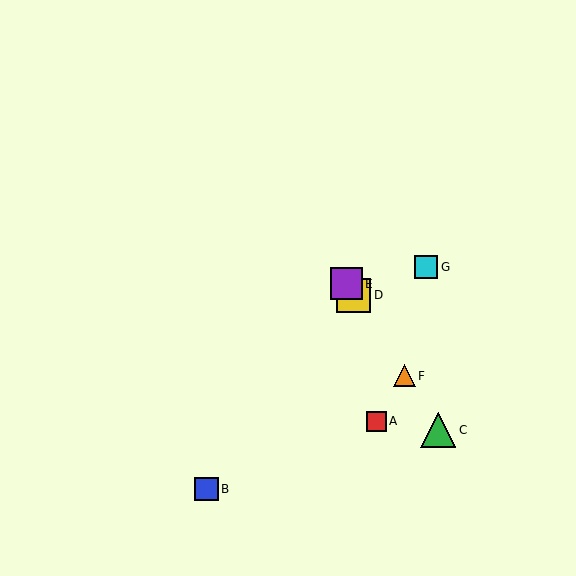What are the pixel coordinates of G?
Object G is at (426, 267).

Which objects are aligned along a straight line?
Objects C, D, E, F are aligned along a straight line.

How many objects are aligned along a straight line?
4 objects (C, D, E, F) are aligned along a straight line.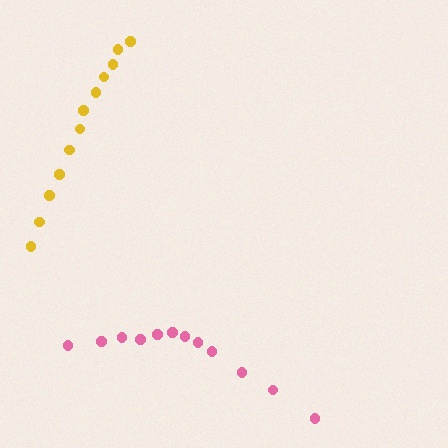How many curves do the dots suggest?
There are 2 distinct paths.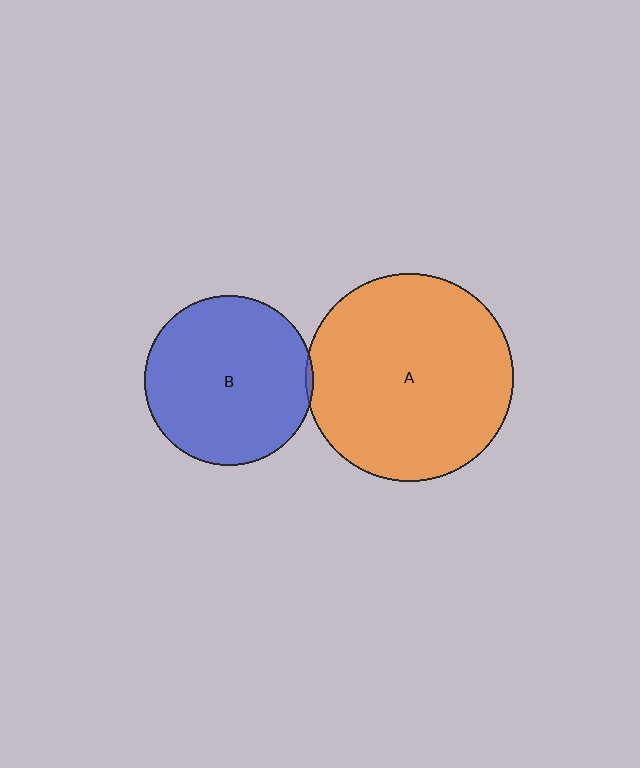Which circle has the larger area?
Circle A (orange).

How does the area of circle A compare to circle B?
Approximately 1.5 times.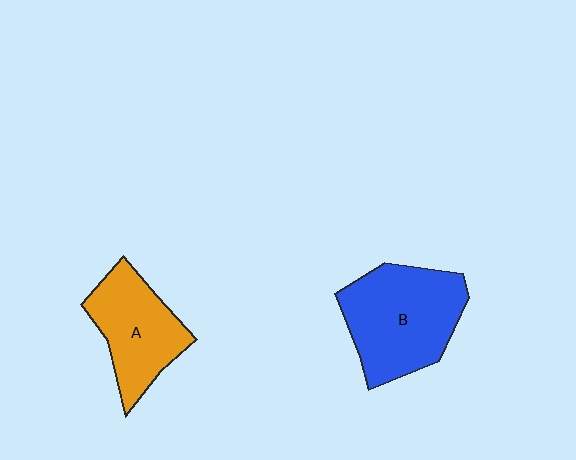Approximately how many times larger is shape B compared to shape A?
Approximately 1.3 times.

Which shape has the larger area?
Shape B (blue).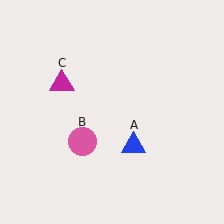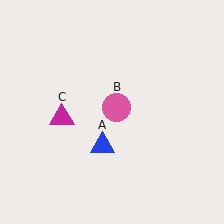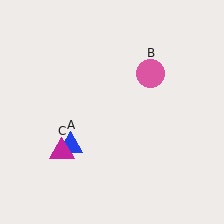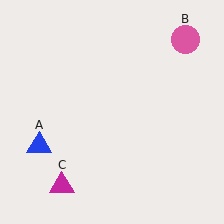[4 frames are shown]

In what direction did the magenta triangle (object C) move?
The magenta triangle (object C) moved down.